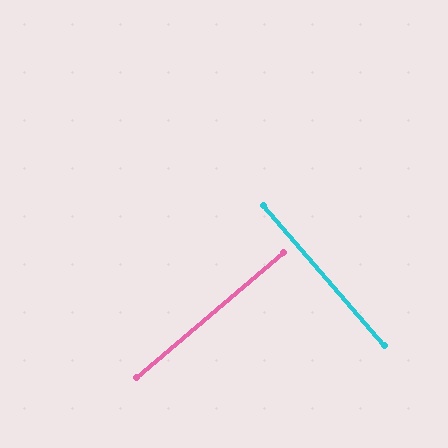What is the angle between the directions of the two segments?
Approximately 90 degrees.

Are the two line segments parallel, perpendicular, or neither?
Perpendicular — they meet at approximately 90°.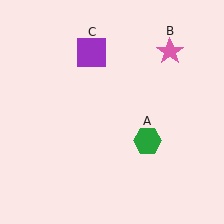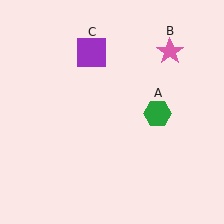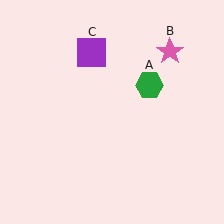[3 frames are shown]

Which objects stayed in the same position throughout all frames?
Pink star (object B) and purple square (object C) remained stationary.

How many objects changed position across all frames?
1 object changed position: green hexagon (object A).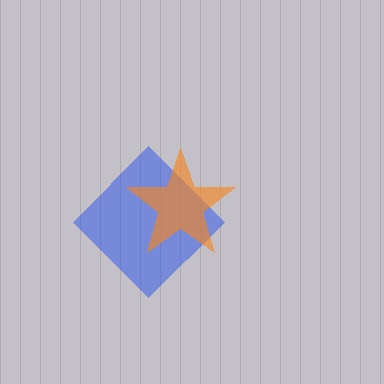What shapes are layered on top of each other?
The layered shapes are: a blue diamond, an orange star.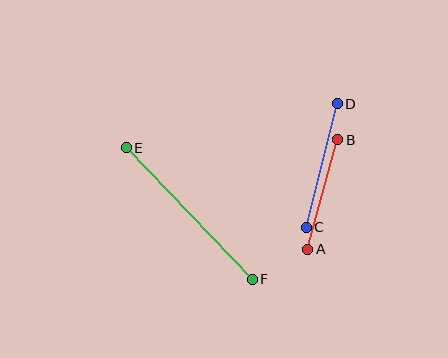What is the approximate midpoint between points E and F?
The midpoint is at approximately (189, 214) pixels.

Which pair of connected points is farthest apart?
Points E and F are farthest apart.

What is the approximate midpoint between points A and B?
The midpoint is at approximately (323, 194) pixels.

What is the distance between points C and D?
The distance is approximately 127 pixels.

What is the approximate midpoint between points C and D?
The midpoint is at approximately (322, 165) pixels.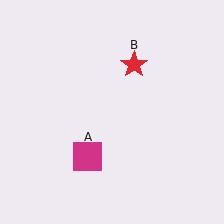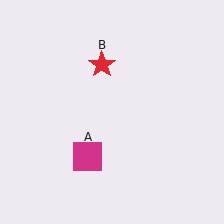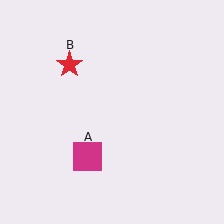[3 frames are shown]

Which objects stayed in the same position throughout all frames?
Magenta square (object A) remained stationary.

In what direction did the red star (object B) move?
The red star (object B) moved left.